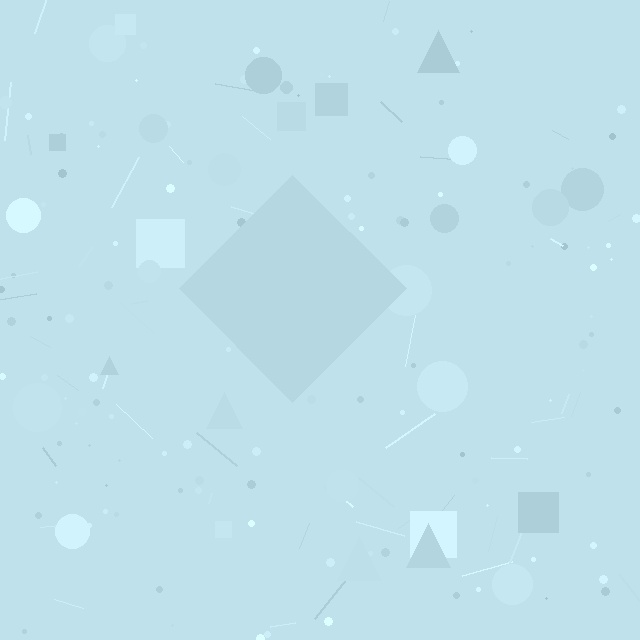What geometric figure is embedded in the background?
A diamond is embedded in the background.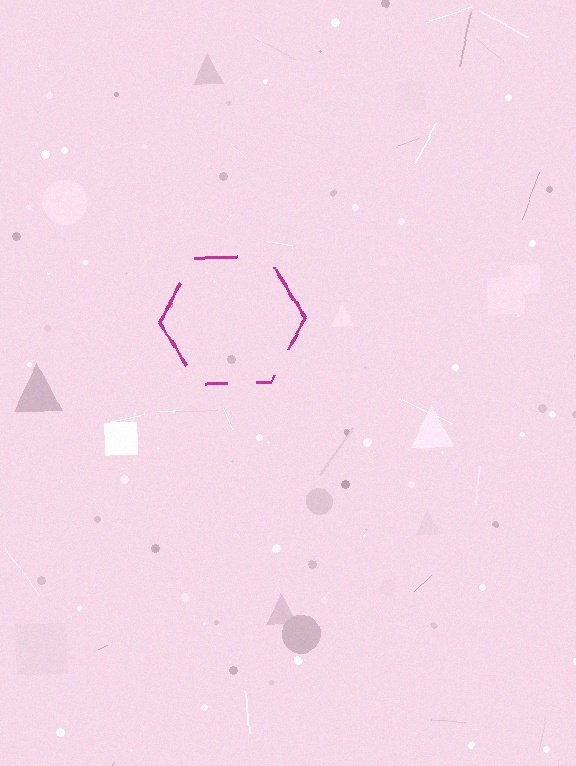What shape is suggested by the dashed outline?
The dashed outline suggests a hexagon.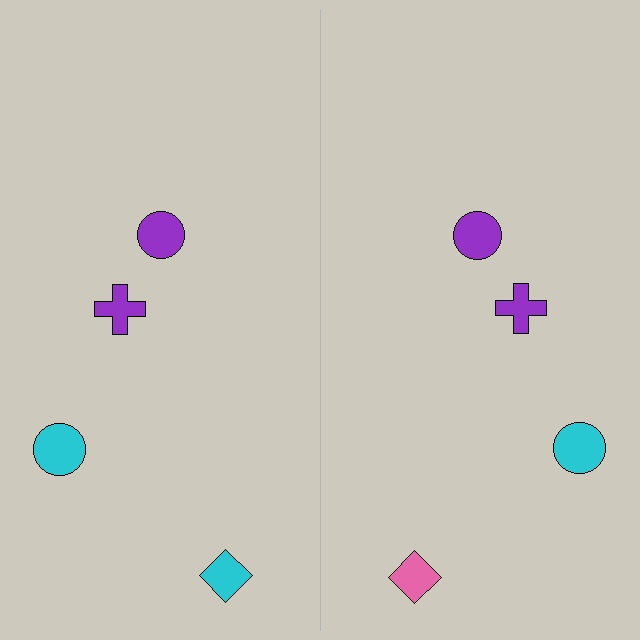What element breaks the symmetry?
The pink diamond on the right side breaks the symmetry — its mirror counterpart is cyan.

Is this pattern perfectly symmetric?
No, the pattern is not perfectly symmetric. The pink diamond on the right side breaks the symmetry — its mirror counterpart is cyan.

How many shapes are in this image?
There are 8 shapes in this image.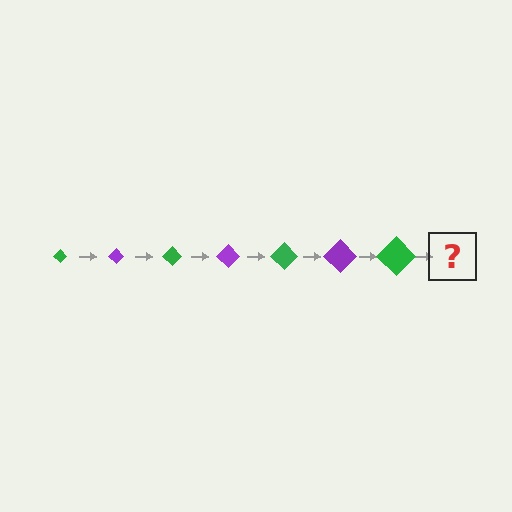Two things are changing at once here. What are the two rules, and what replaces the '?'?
The two rules are that the diamond grows larger each step and the color cycles through green and purple. The '?' should be a purple diamond, larger than the previous one.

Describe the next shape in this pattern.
It should be a purple diamond, larger than the previous one.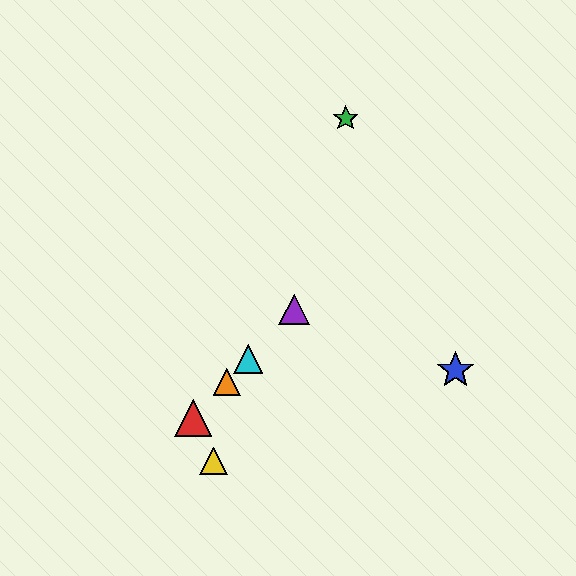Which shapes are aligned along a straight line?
The red triangle, the purple triangle, the orange triangle, the cyan triangle are aligned along a straight line.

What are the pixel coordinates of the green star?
The green star is at (346, 118).